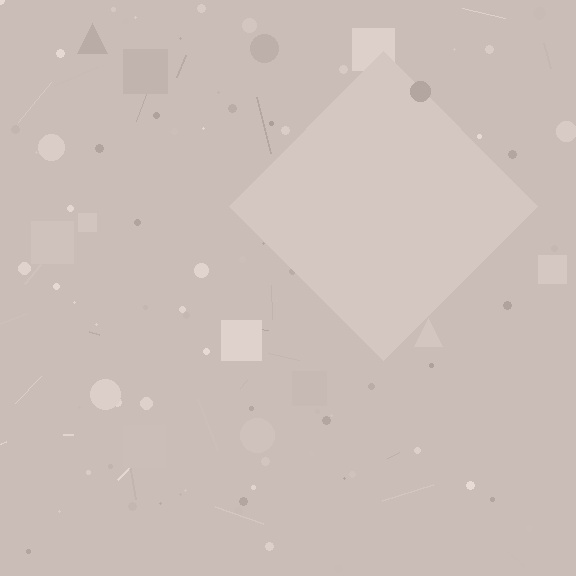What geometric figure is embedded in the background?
A diamond is embedded in the background.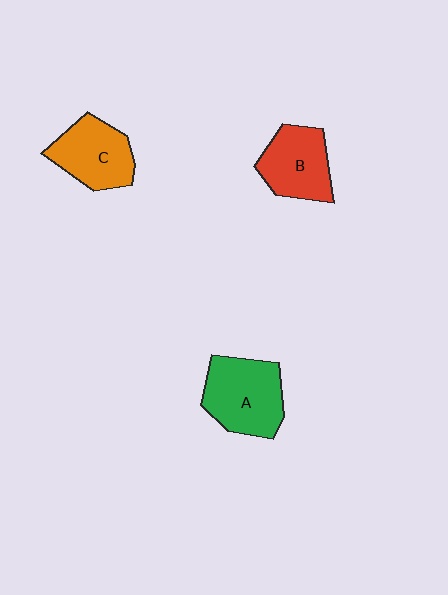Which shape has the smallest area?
Shape B (red).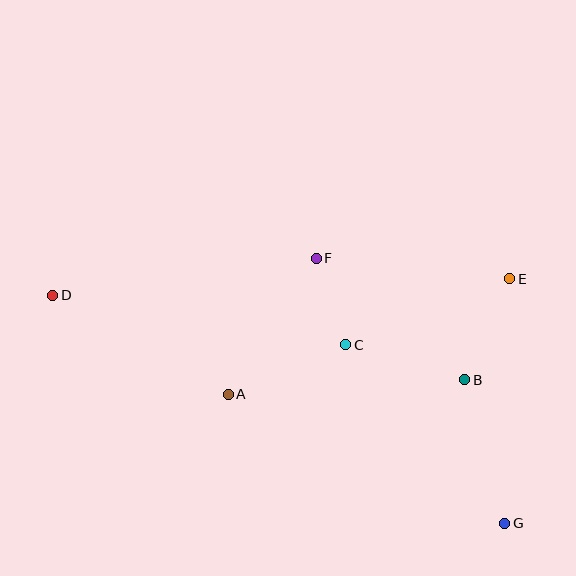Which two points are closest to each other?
Points C and F are closest to each other.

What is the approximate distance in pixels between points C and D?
The distance between C and D is approximately 297 pixels.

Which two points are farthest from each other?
Points D and G are farthest from each other.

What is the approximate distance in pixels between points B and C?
The distance between B and C is approximately 124 pixels.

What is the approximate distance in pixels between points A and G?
The distance between A and G is approximately 305 pixels.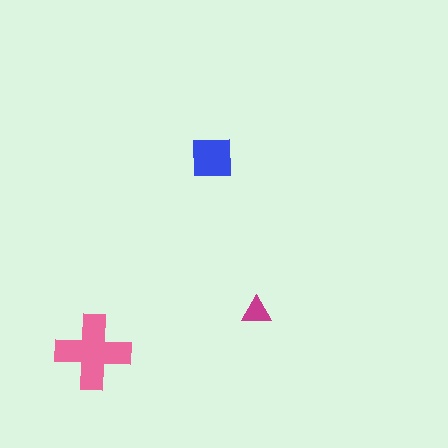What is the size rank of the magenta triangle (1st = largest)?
3rd.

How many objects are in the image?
There are 3 objects in the image.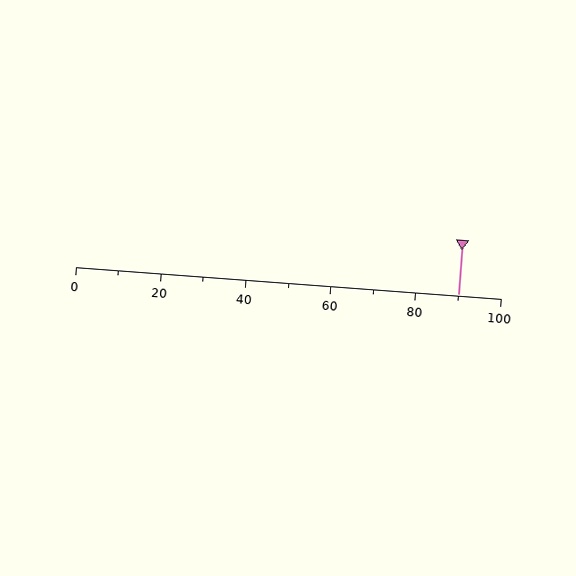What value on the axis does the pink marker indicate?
The marker indicates approximately 90.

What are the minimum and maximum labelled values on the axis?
The axis runs from 0 to 100.